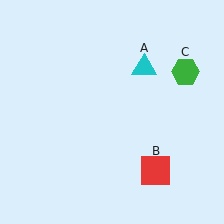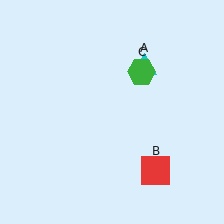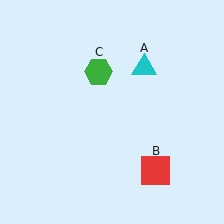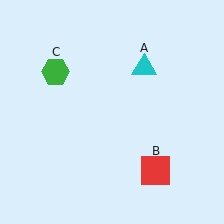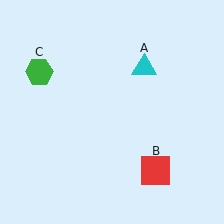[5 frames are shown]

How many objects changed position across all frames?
1 object changed position: green hexagon (object C).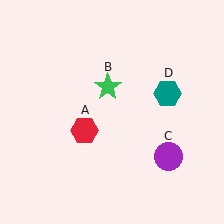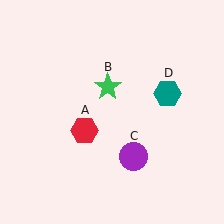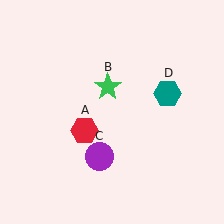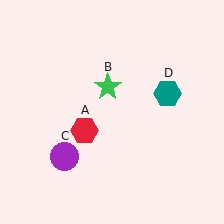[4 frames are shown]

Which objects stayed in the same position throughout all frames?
Red hexagon (object A) and green star (object B) and teal hexagon (object D) remained stationary.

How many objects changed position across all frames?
1 object changed position: purple circle (object C).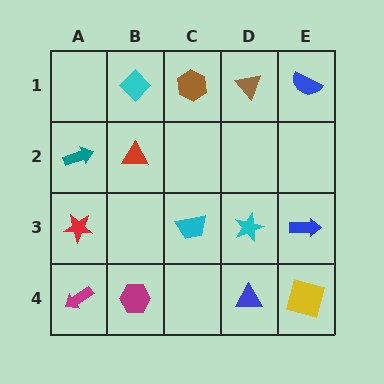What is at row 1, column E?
A blue semicircle.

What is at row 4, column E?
A yellow square.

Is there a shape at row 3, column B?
No, that cell is empty.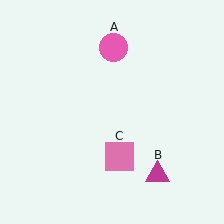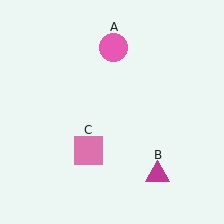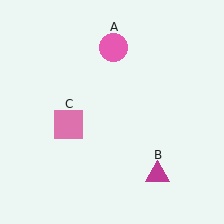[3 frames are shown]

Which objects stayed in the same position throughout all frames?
Pink circle (object A) and magenta triangle (object B) remained stationary.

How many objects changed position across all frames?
1 object changed position: pink square (object C).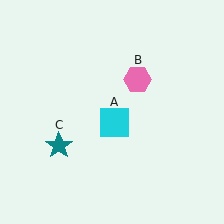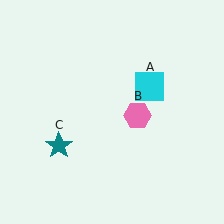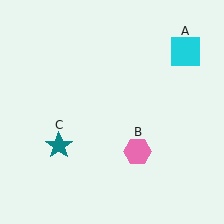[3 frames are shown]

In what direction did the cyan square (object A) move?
The cyan square (object A) moved up and to the right.